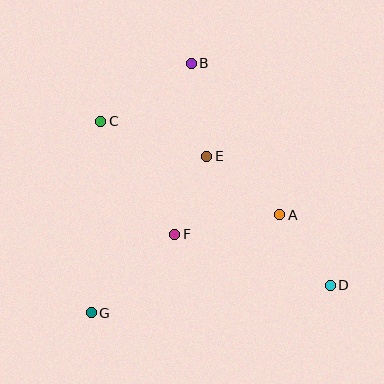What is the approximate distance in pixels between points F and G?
The distance between F and G is approximately 114 pixels.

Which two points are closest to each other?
Points E and F are closest to each other.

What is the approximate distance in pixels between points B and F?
The distance between B and F is approximately 172 pixels.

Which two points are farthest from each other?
Points C and D are farthest from each other.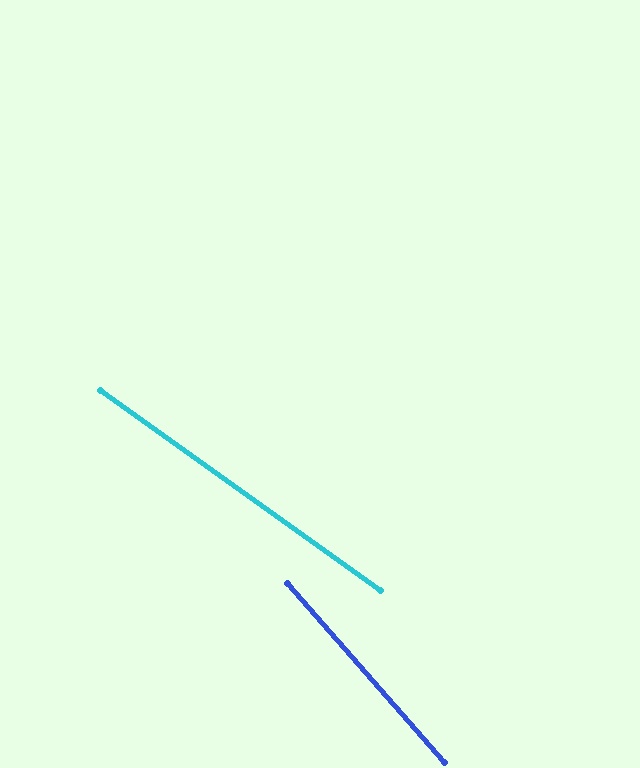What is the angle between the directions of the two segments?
Approximately 13 degrees.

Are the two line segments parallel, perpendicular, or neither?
Neither parallel nor perpendicular — they differ by about 13°.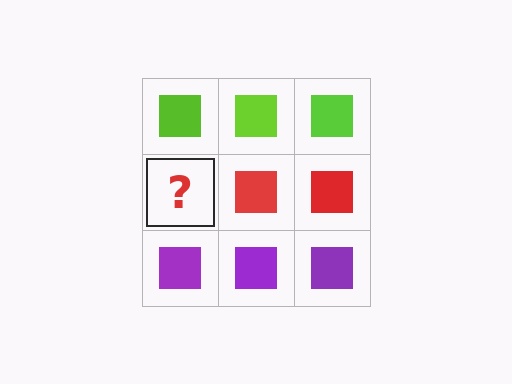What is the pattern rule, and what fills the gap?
The rule is that each row has a consistent color. The gap should be filled with a red square.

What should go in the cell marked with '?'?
The missing cell should contain a red square.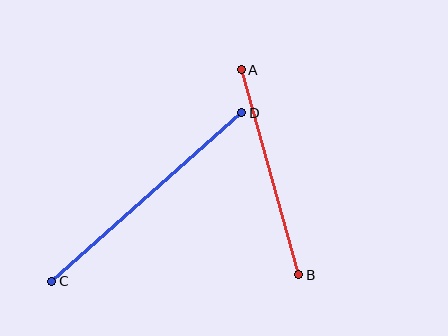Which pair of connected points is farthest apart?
Points C and D are farthest apart.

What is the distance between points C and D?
The distance is approximately 254 pixels.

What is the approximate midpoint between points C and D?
The midpoint is at approximately (147, 197) pixels.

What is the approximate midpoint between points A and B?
The midpoint is at approximately (270, 172) pixels.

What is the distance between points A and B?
The distance is approximately 213 pixels.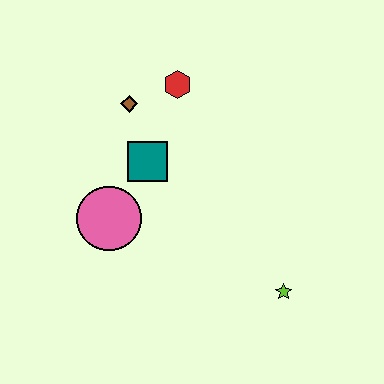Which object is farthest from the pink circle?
The lime star is farthest from the pink circle.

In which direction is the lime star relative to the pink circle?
The lime star is to the right of the pink circle.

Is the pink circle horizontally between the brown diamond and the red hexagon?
No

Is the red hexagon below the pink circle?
No